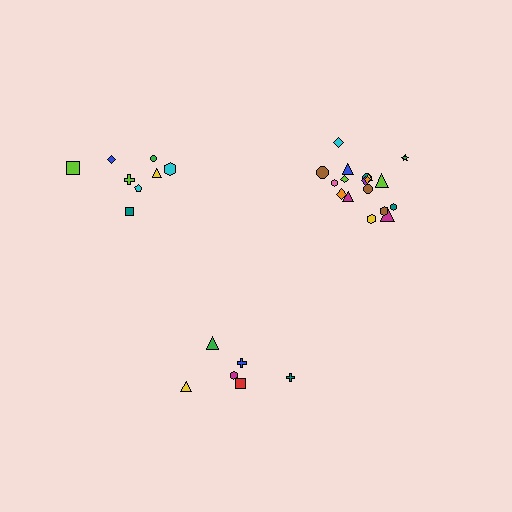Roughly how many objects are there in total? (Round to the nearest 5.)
Roughly 30 objects in total.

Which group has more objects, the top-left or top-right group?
The top-right group.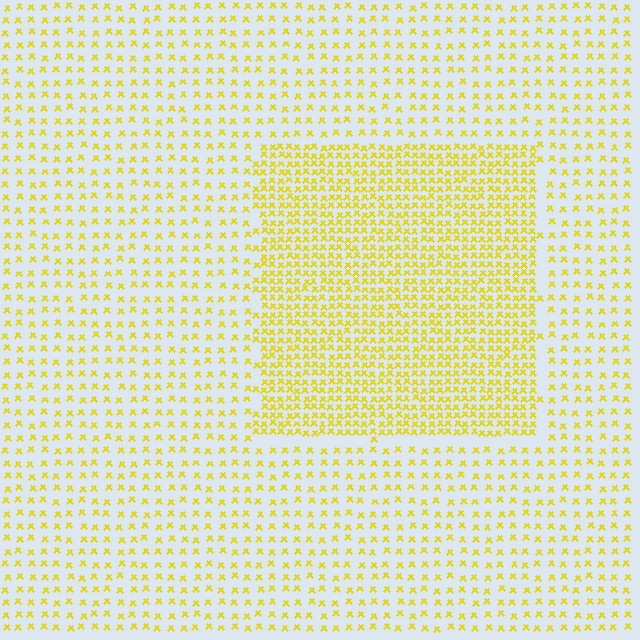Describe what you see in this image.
The image contains small yellow elements arranged at two different densities. A rectangle-shaped region is visible where the elements are more densely packed than the surrounding area.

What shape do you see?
I see a rectangle.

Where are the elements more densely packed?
The elements are more densely packed inside the rectangle boundary.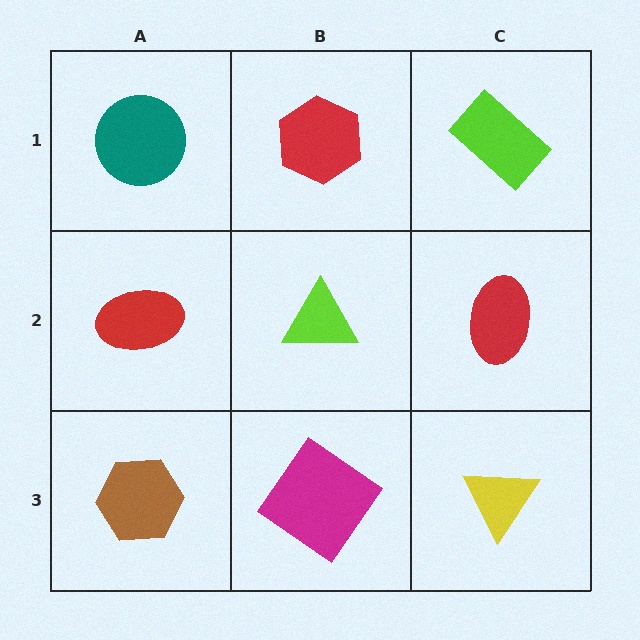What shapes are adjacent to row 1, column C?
A red ellipse (row 2, column C), a red hexagon (row 1, column B).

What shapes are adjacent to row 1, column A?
A red ellipse (row 2, column A), a red hexagon (row 1, column B).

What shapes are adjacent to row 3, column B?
A lime triangle (row 2, column B), a brown hexagon (row 3, column A), a yellow triangle (row 3, column C).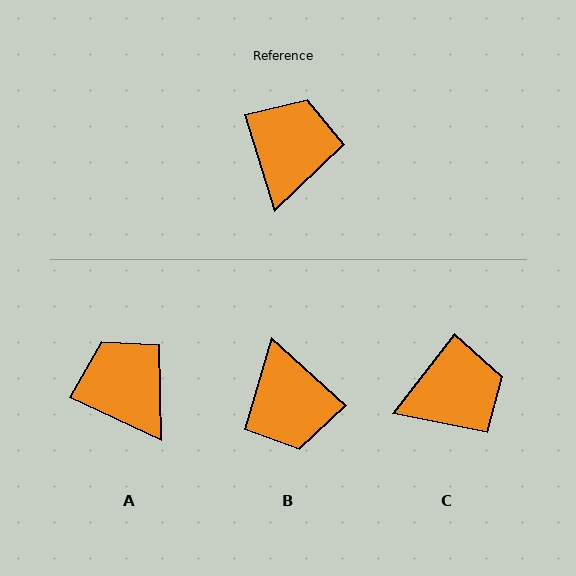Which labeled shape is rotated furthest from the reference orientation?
B, about 150 degrees away.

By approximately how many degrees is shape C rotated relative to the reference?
Approximately 55 degrees clockwise.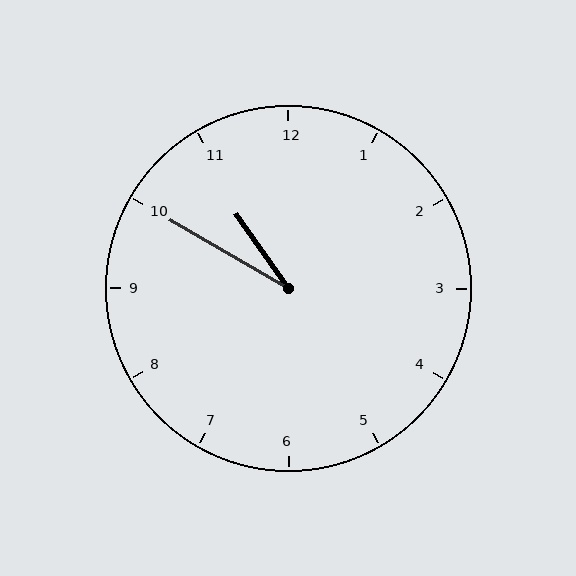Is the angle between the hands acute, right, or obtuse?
It is acute.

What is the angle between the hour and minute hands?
Approximately 25 degrees.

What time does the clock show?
10:50.